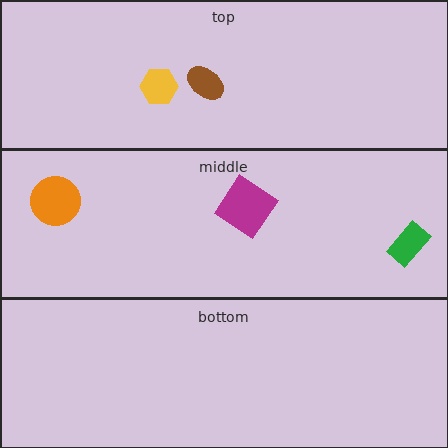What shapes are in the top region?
The brown ellipse, the yellow hexagon.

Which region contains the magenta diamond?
The middle region.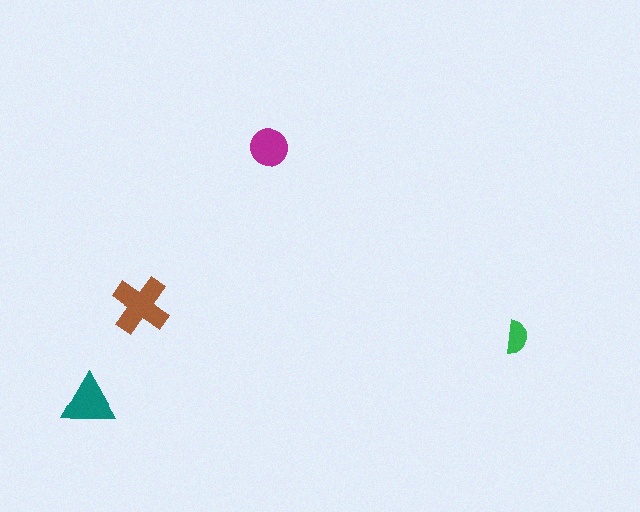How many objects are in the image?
There are 4 objects in the image.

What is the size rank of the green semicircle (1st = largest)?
4th.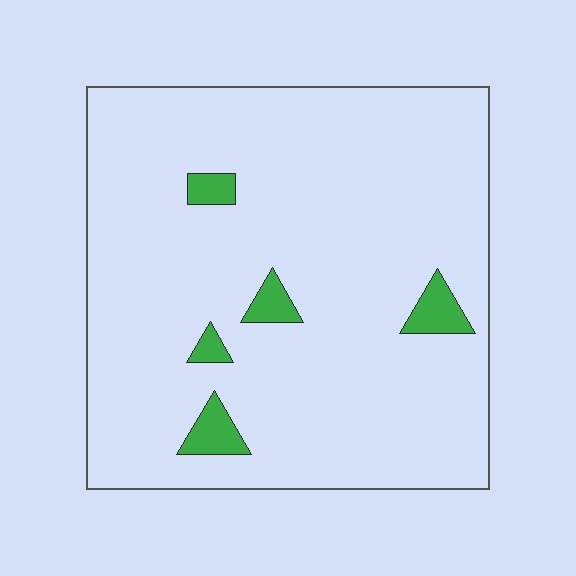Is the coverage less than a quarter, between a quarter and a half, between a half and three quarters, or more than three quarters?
Less than a quarter.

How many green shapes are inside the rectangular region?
5.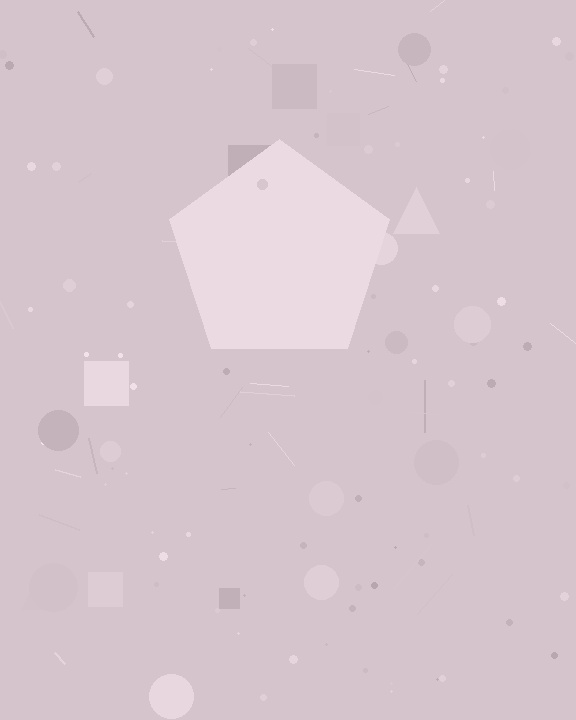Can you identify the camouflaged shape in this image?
The camouflaged shape is a pentagon.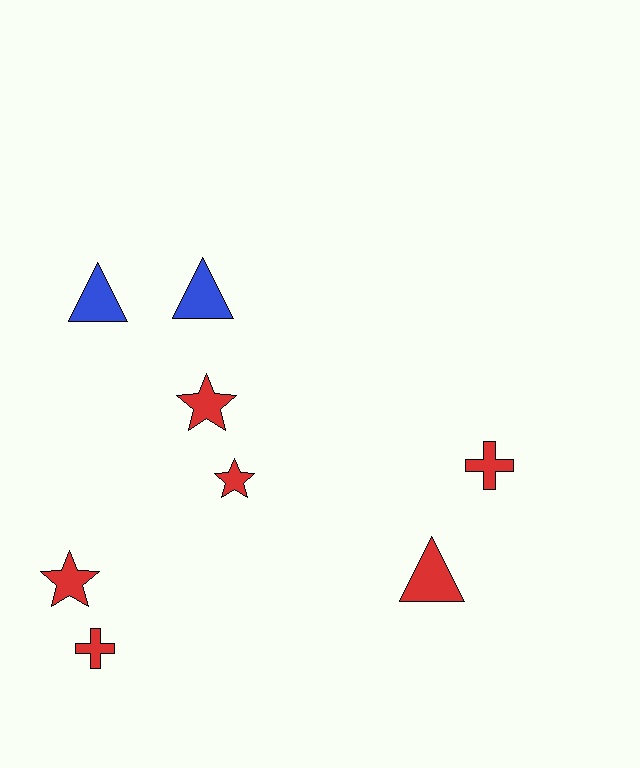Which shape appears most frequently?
Star, with 3 objects.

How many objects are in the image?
There are 8 objects.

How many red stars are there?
There are 3 red stars.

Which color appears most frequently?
Red, with 6 objects.